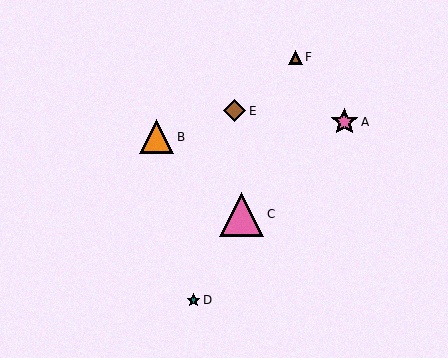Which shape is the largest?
The pink triangle (labeled C) is the largest.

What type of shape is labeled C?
Shape C is a pink triangle.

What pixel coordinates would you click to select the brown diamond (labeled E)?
Click at (235, 111) to select the brown diamond E.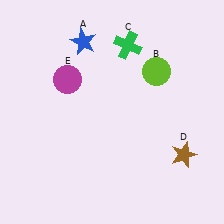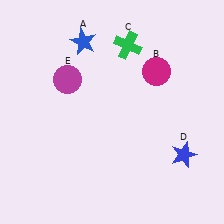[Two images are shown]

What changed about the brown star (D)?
In Image 1, D is brown. In Image 2, it changed to blue.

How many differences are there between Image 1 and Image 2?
There are 2 differences between the two images.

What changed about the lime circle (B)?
In Image 1, B is lime. In Image 2, it changed to magenta.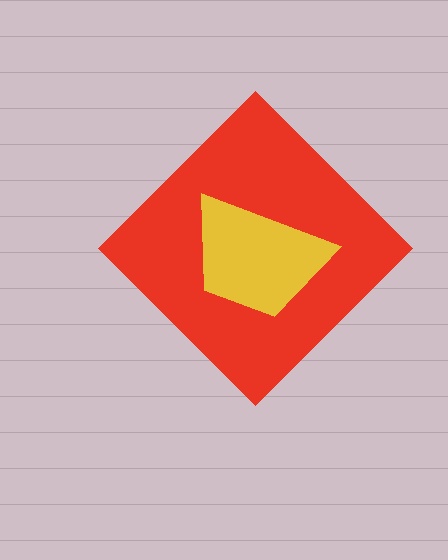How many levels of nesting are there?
2.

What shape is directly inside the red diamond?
The yellow trapezoid.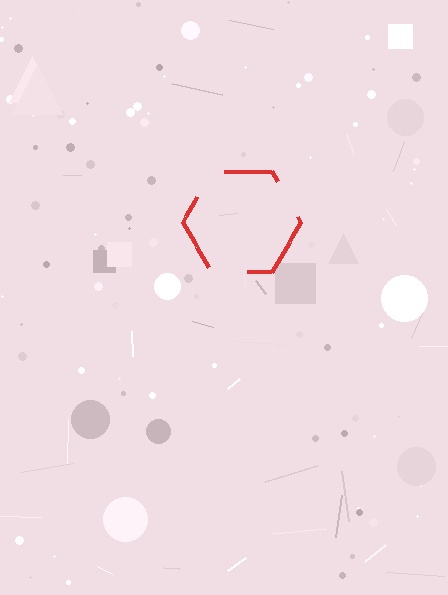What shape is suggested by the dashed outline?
The dashed outline suggests a hexagon.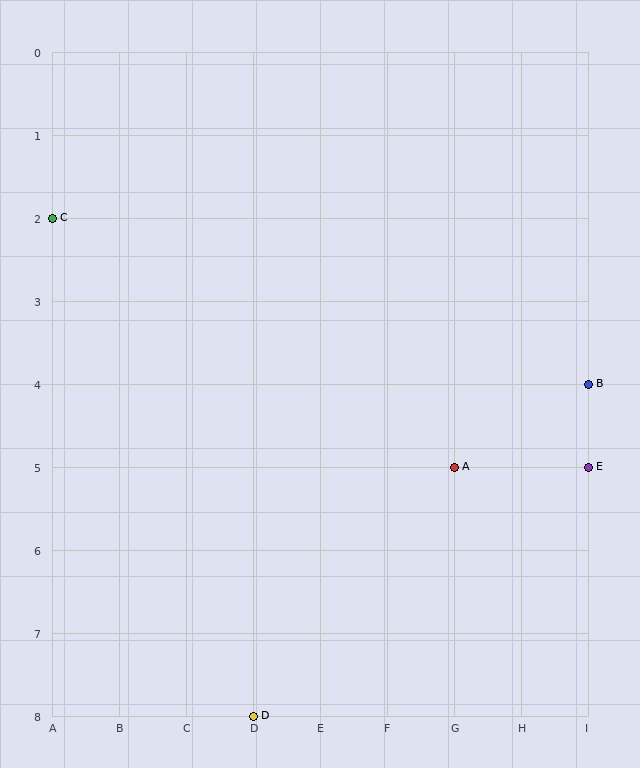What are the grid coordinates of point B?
Point B is at grid coordinates (I, 4).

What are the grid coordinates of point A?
Point A is at grid coordinates (G, 5).